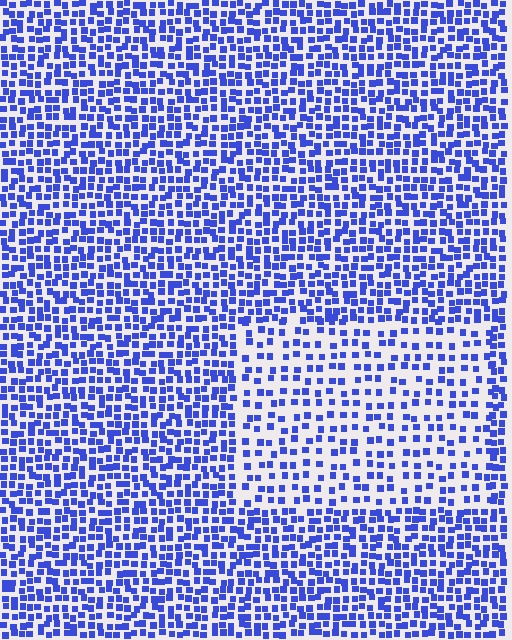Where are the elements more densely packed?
The elements are more densely packed outside the rectangle boundary.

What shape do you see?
I see a rectangle.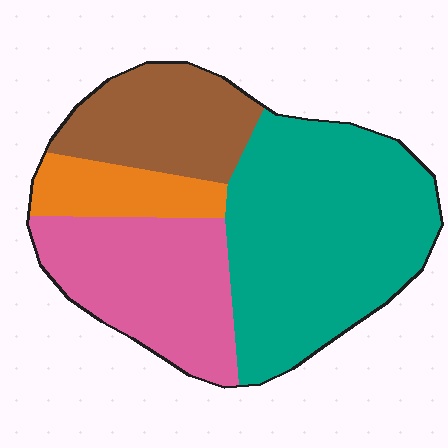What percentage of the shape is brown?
Brown covers 19% of the shape.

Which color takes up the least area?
Orange, at roughly 10%.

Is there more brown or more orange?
Brown.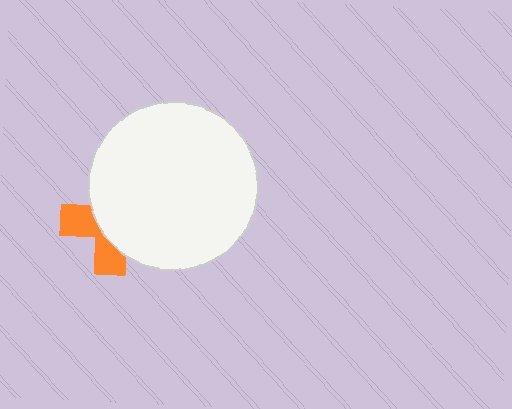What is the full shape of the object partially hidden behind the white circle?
The partially hidden object is an orange cross.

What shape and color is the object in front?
The object in front is a white circle.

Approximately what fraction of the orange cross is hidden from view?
Roughly 63% of the orange cross is hidden behind the white circle.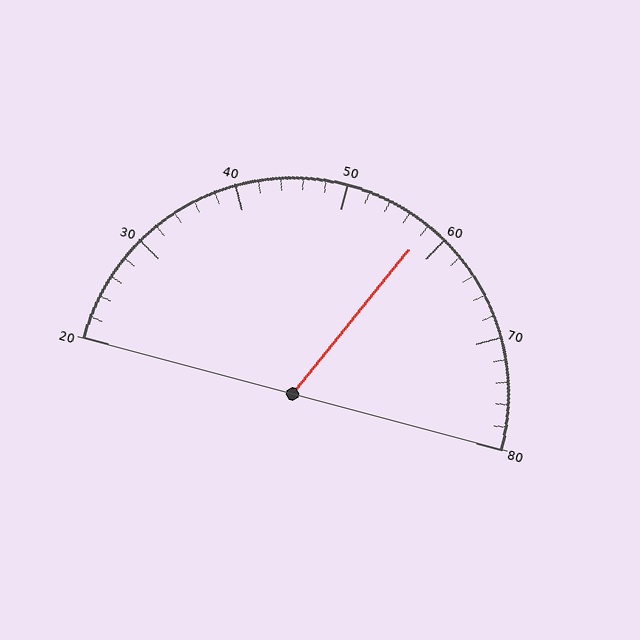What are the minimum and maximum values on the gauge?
The gauge ranges from 20 to 80.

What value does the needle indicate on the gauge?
The needle indicates approximately 58.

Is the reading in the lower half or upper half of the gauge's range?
The reading is in the upper half of the range (20 to 80).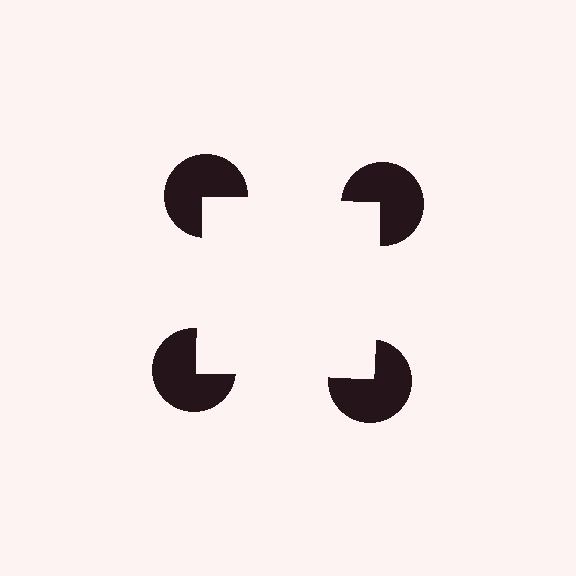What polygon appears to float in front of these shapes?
An illusory square — its edges are inferred from the aligned wedge cuts in the pac-man discs, not physically drawn.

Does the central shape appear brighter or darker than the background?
It typically appears slightly brighter than the background, even though no actual brightness change is drawn.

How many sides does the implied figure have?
4 sides.